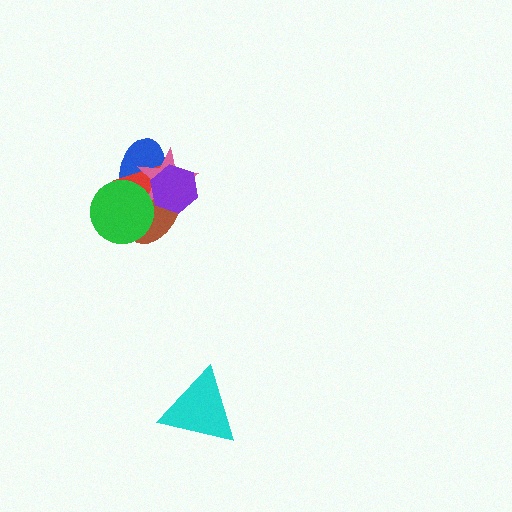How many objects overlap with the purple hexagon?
4 objects overlap with the purple hexagon.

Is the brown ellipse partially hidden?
Yes, it is partially covered by another shape.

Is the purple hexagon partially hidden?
No, no other shape covers it.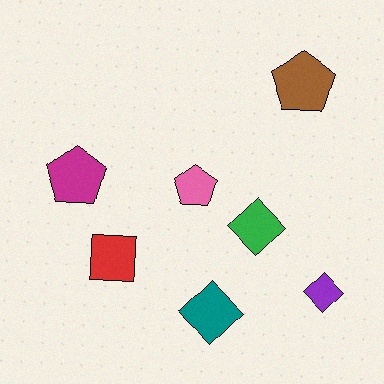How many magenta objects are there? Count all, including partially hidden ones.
There is 1 magenta object.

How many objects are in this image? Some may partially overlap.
There are 7 objects.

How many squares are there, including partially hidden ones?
There is 1 square.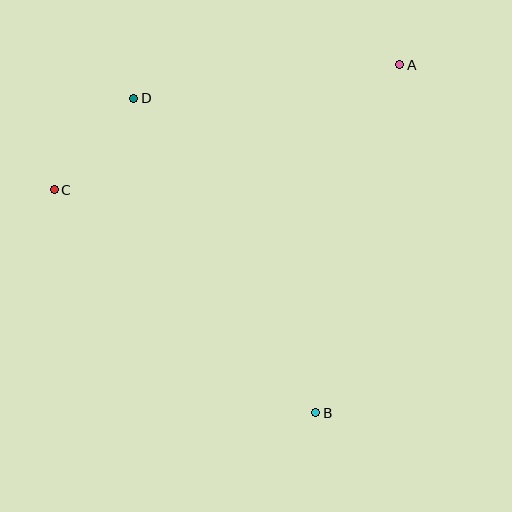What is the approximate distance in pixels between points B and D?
The distance between B and D is approximately 363 pixels.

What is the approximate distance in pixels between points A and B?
The distance between A and B is approximately 358 pixels.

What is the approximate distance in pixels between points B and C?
The distance between B and C is approximately 343 pixels.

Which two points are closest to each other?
Points C and D are closest to each other.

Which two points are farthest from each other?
Points A and C are farthest from each other.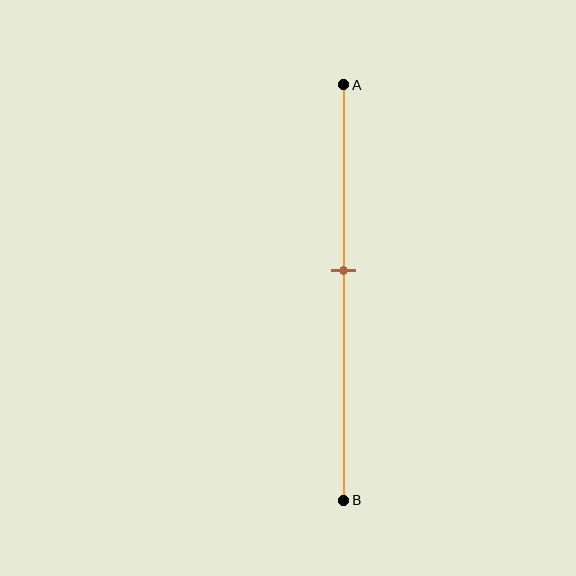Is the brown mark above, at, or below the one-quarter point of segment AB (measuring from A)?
The brown mark is below the one-quarter point of segment AB.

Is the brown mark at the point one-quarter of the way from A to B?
No, the mark is at about 45% from A, not at the 25% one-quarter point.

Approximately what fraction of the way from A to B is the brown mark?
The brown mark is approximately 45% of the way from A to B.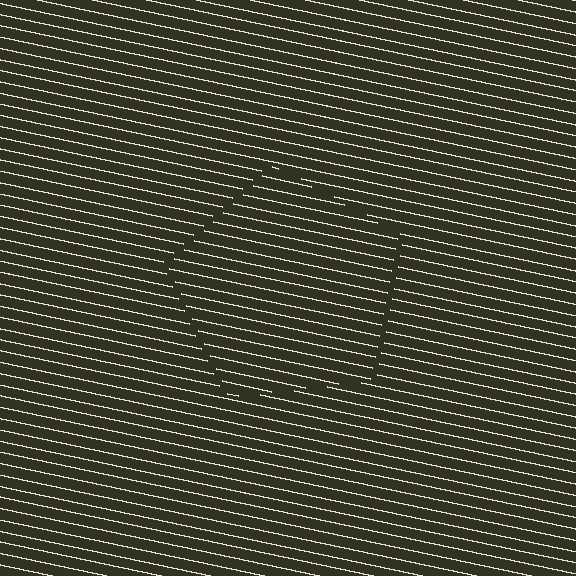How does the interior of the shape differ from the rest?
The interior of the shape contains the same grating, shifted by half a period — the contour is defined by the phase discontinuity where line-ends from the inner and outer gratings abut.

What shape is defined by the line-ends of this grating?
An illusory pentagon. The interior of the shape contains the same grating, shifted by half a period — the contour is defined by the phase discontinuity where line-ends from the inner and outer gratings abut.